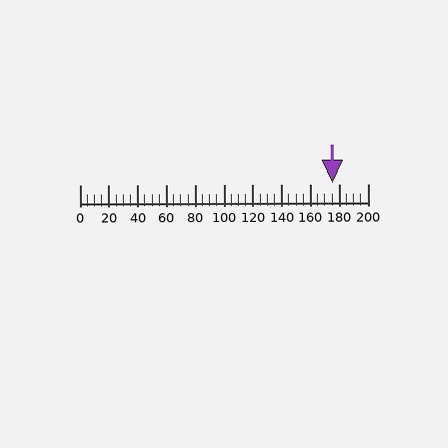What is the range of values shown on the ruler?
The ruler shows values from 0 to 200.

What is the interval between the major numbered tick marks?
The major tick marks are spaced 20 units apart.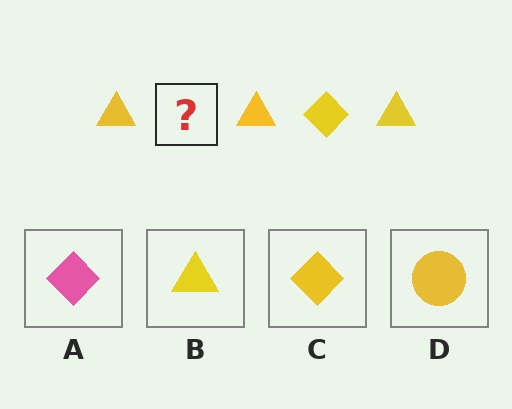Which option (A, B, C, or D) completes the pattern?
C.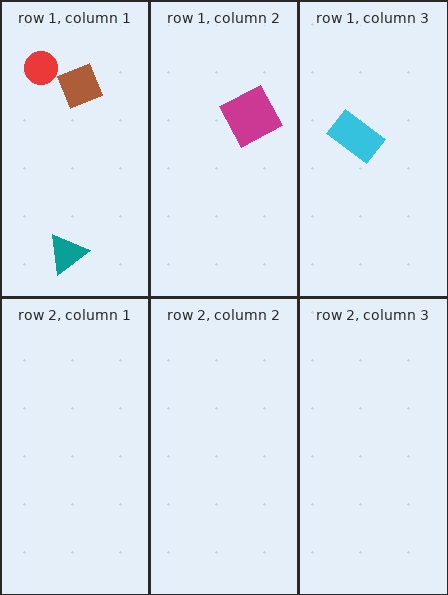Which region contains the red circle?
The row 1, column 1 region.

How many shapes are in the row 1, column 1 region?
3.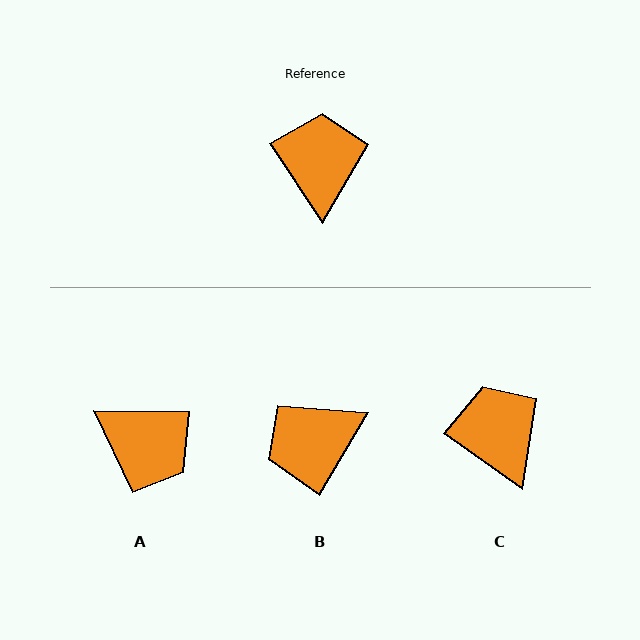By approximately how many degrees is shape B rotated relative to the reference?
Approximately 115 degrees counter-clockwise.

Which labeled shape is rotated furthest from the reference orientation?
A, about 124 degrees away.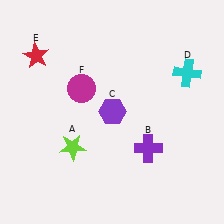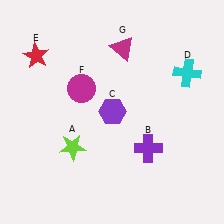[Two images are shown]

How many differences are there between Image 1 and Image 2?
There is 1 difference between the two images.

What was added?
A magenta triangle (G) was added in Image 2.